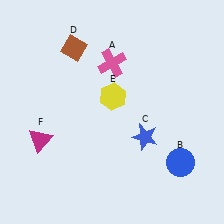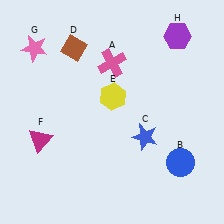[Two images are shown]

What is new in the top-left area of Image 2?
A pink star (G) was added in the top-left area of Image 2.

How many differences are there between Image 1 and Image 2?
There are 2 differences between the two images.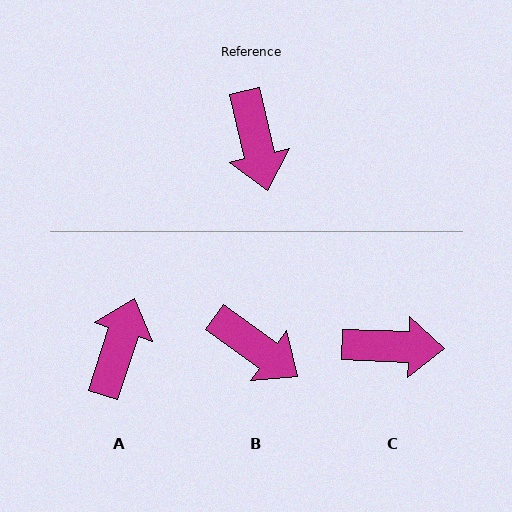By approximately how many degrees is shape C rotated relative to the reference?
Approximately 75 degrees counter-clockwise.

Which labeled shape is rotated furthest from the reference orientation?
A, about 149 degrees away.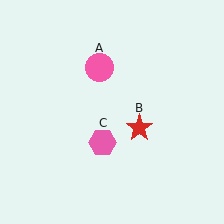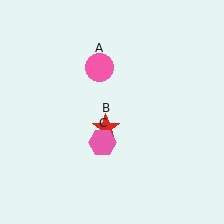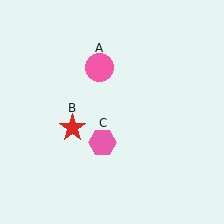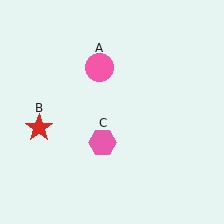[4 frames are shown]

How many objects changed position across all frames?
1 object changed position: red star (object B).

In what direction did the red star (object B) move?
The red star (object B) moved left.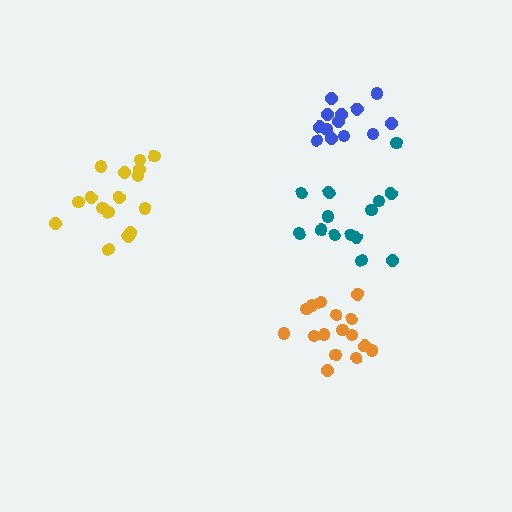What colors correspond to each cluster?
The clusters are colored: teal, yellow, blue, orange.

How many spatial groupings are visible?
There are 4 spatial groupings.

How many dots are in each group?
Group 1: 14 dots, Group 2: 16 dots, Group 3: 13 dots, Group 4: 16 dots (59 total).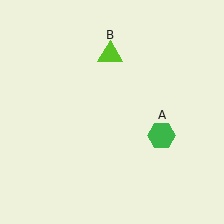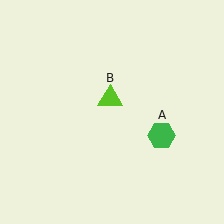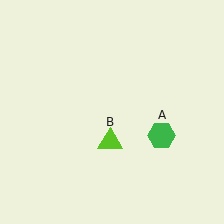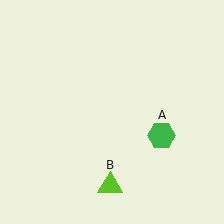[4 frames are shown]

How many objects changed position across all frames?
1 object changed position: lime triangle (object B).